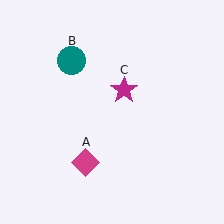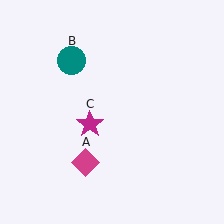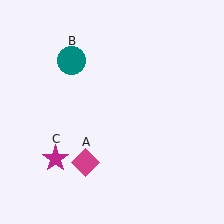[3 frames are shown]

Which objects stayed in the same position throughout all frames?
Magenta diamond (object A) and teal circle (object B) remained stationary.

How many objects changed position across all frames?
1 object changed position: magenta star (object C).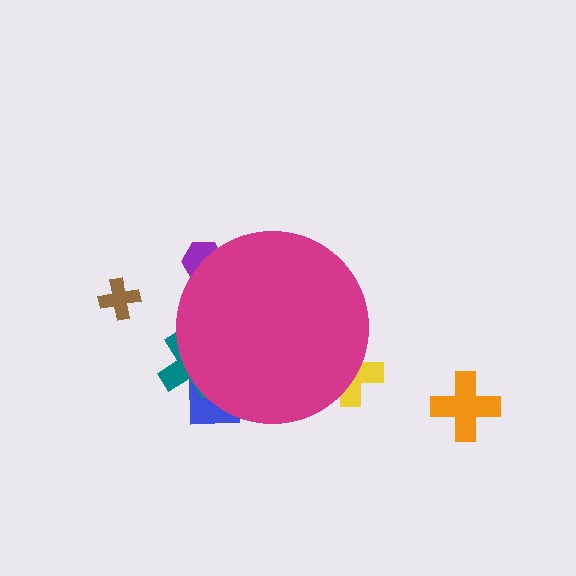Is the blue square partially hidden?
Yes, the blue square is partially hidden behind the magenta circle.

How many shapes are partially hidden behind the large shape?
4 shapes are partially hidden.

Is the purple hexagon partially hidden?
Yes, the purple hexagon is partially hidden behind the magenta circle.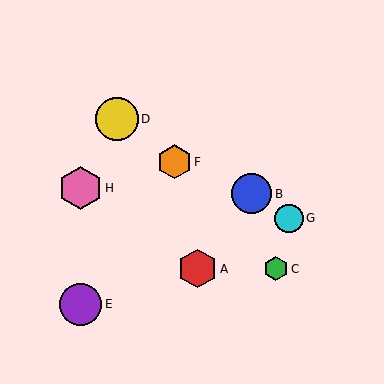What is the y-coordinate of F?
Object F is at y≈162.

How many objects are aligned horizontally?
2 objects (A, C) are aligned horizontally.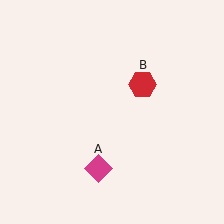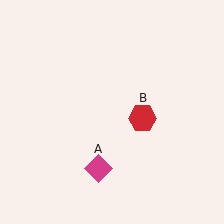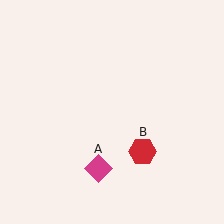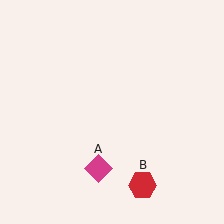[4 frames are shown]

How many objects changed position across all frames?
1 object changed position: red hexagon (object B).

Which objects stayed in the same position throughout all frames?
Magenta diamond (object A) remained stationary.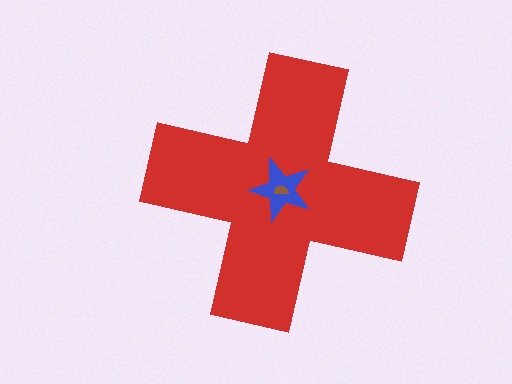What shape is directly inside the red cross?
The blue star.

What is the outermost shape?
The red cross.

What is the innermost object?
The brown semicircle.